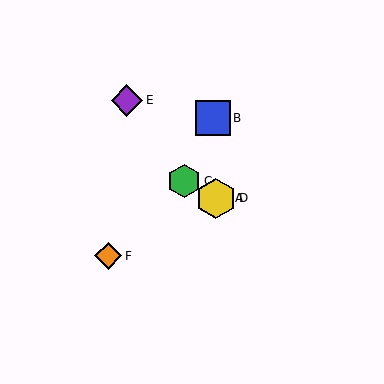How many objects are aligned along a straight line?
3 objects (A, C, D) are aligned along a straight line.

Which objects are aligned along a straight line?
Objects A, C, D are aligned along a straight line.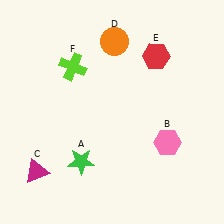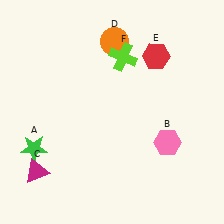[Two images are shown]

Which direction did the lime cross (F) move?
The lime cross (F) moved right.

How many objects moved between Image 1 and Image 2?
2 objects moved between the two images.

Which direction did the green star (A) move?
The green star (A) moved left.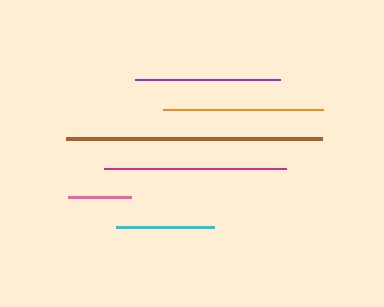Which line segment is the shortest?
The pink line is the shortest at approximately 63 pixels.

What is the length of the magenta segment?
The magenta segment is approximately 181 pixels long.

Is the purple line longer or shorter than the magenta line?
The magenta line is longer than the purple line.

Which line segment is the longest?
The brown line is the longest at approximately 256 pixels.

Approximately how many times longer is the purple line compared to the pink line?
The purple line is approximately 2.3 times the length of the pink line.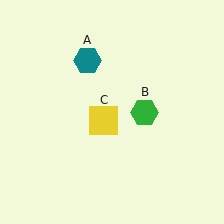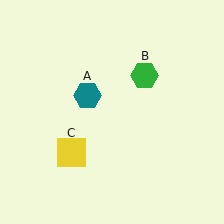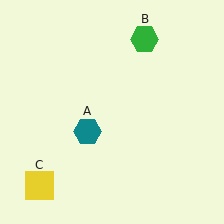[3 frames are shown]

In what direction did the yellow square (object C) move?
The yellow square (object C) moved down and to the left.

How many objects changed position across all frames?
3 objects changed position: teal hexagon (object A), green hexagon (object B), yellow square (object C).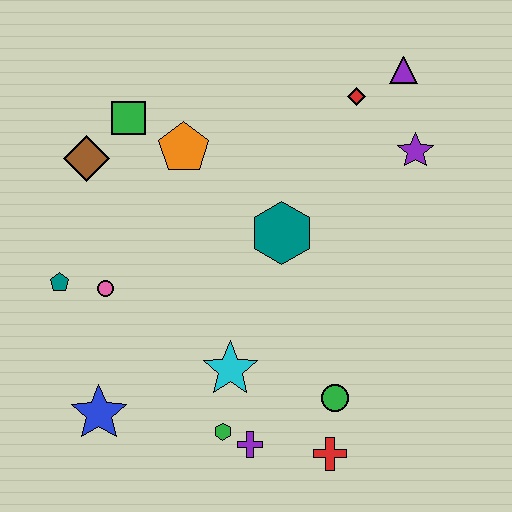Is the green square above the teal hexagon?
Yes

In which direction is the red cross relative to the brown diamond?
The red cross is below the brown diamond.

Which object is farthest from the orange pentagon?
The red cross is farthest from the orange pentagon.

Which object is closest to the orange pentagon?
The green square is closest to the orange pentagon.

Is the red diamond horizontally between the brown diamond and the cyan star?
No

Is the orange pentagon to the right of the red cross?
No